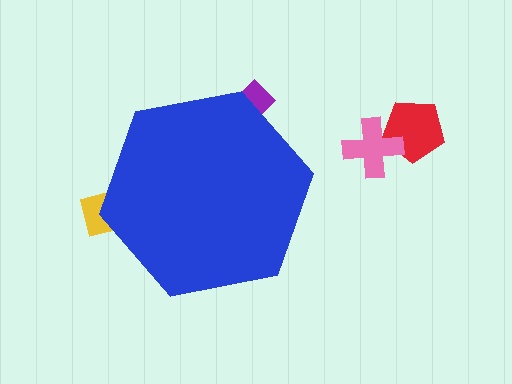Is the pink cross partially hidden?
No, the pink cross is fully visible.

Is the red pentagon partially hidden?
No, the red pentagon is fully visible.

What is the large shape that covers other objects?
A blue hexagon.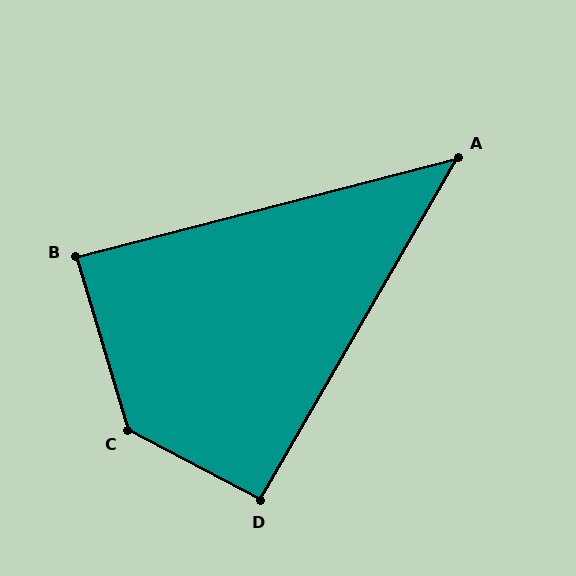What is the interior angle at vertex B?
Approximately 88 degrees (approximately right).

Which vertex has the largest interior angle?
C, at approximately 134 degrees.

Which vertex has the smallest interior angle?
A, at approximately 46 degrees.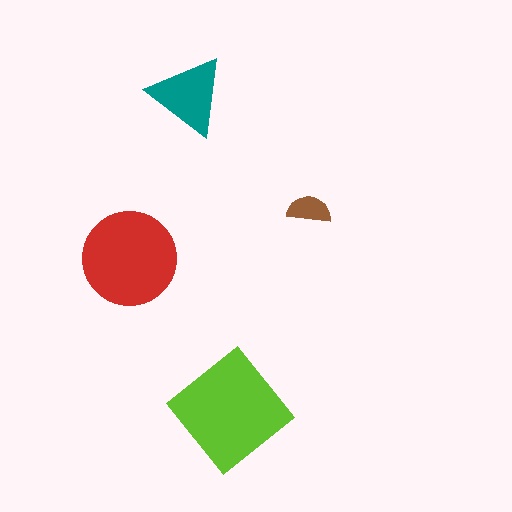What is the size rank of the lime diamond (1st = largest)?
1st.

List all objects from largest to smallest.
The lime diamond, the red circle, the teal triangle, the brown semicircle.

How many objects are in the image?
There are 4 objects in the image.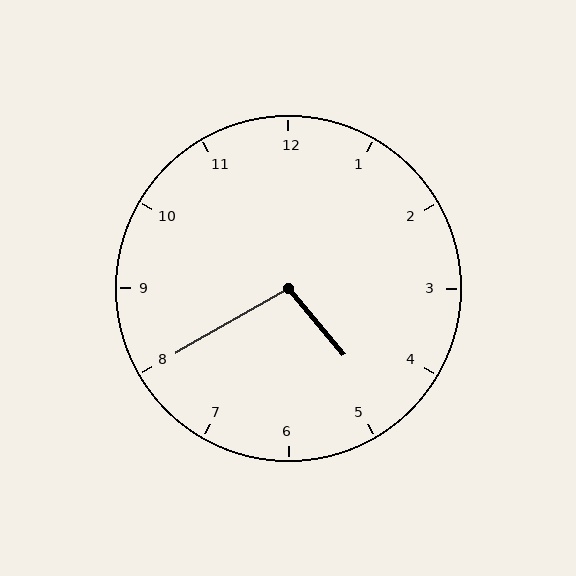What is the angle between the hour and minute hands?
Approximately 100 degrees.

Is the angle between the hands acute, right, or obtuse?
It is obtuse.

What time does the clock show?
4:40.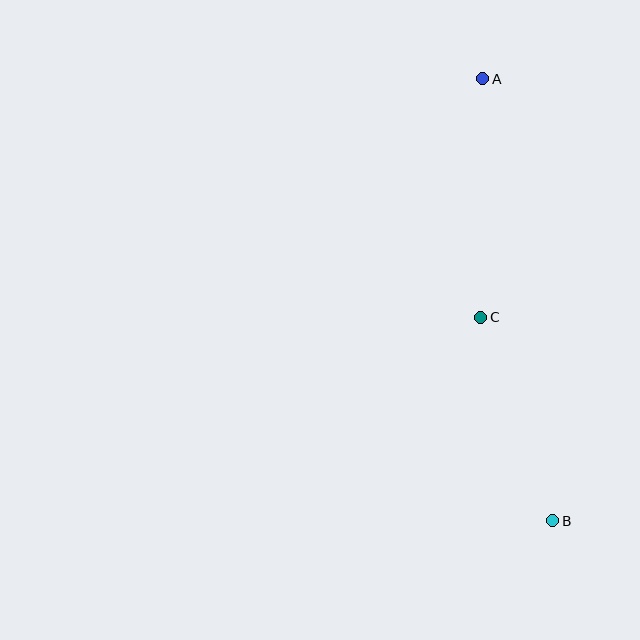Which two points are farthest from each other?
Points A and B are farthest from each other.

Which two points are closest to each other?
Points B and C are closest to each other.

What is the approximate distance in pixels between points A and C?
The distance between A and C is approximately 238 pixels.